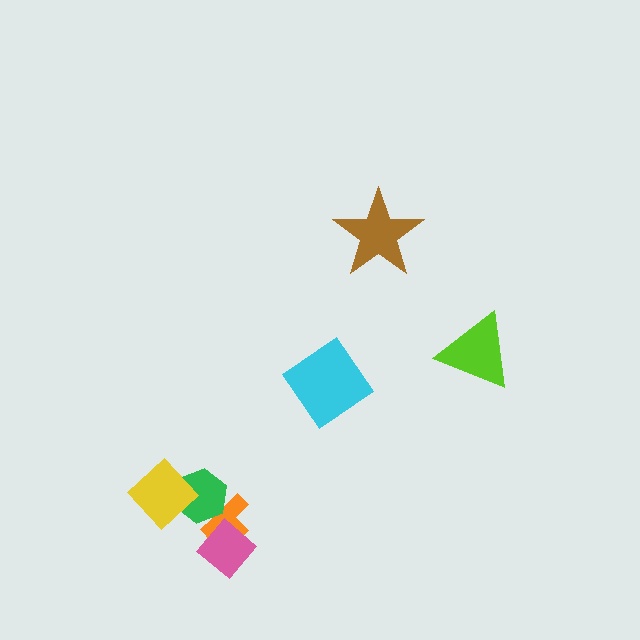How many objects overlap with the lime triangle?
0 objects overlap with the lime triangle.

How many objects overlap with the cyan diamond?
0 objects overlap with the cyan diamond.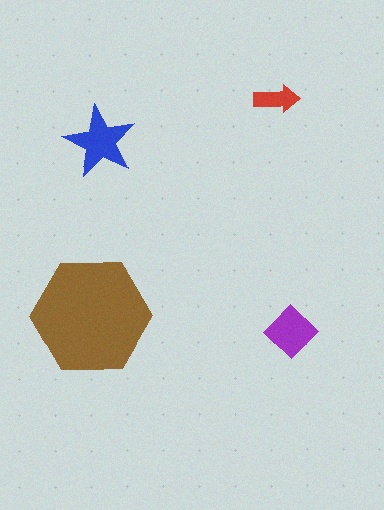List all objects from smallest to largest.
The red arrow, the purple diamond, the blue star, the brown hexagon.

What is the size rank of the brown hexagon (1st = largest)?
1st.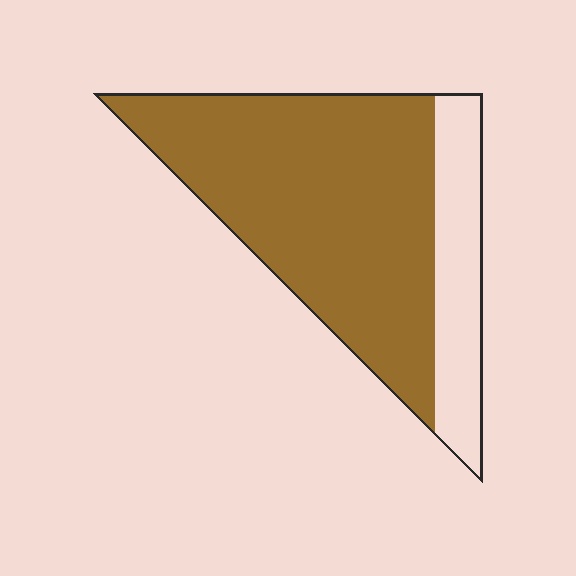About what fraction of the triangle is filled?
About three quarters (3/4).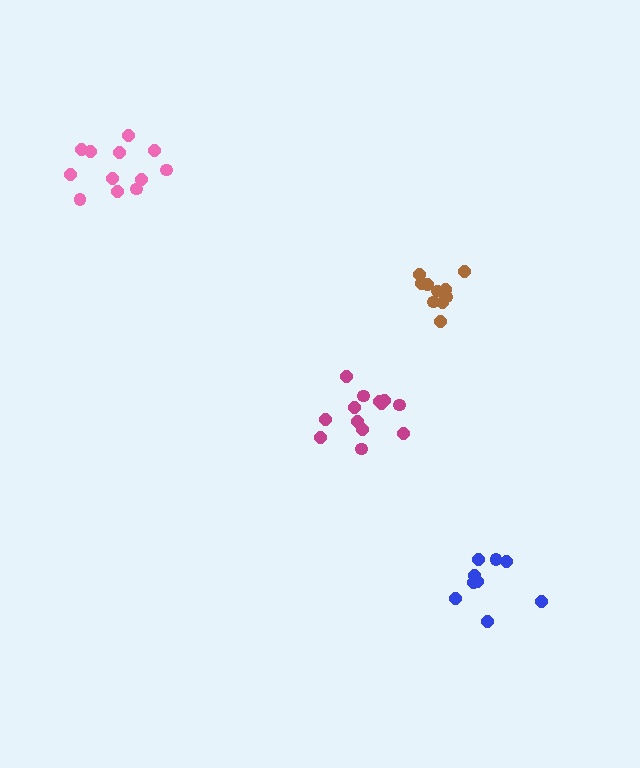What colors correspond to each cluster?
The clusters are colored: pink, magenta, blue, brown.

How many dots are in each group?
Group 1: 12 dots, Group 2: 13 dots, Group 3: 9 dots, Group 4: 10 dots (44 total).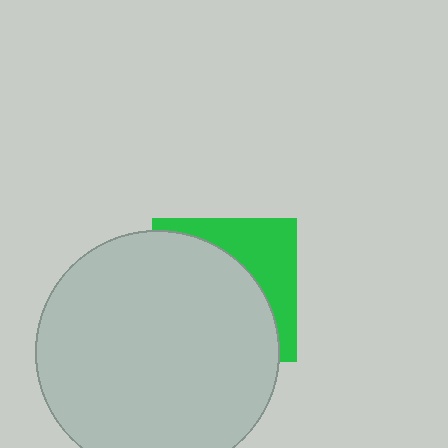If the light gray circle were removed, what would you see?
You would see the complete green square.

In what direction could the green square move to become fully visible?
The green square could move toward the upper-right. That would shift it out from behind the light gray circle entirely.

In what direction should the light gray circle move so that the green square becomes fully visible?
The light gray circle should move toward the lower-left. That is the shortest direction to clear the overlap and leave the green square fully visible.